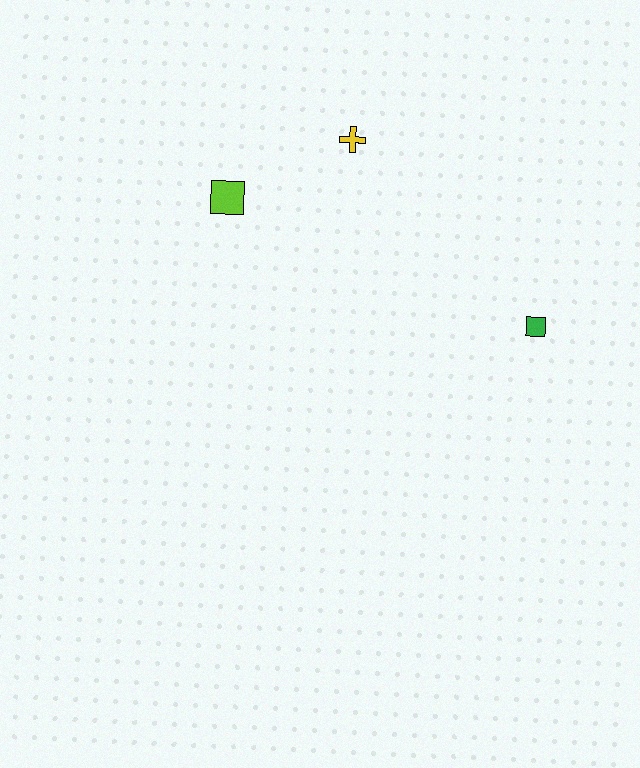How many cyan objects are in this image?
There are no cyan objects.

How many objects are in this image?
There are 3 objects.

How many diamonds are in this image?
There are no diamonds.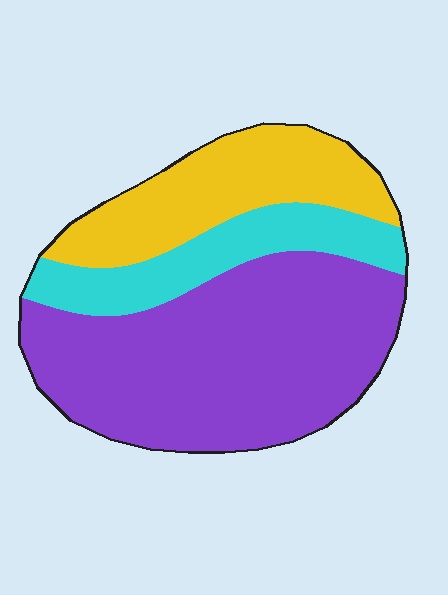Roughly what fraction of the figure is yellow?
Yellow takes up about one quarter (1/4) of the figure.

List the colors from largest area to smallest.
From largest to smallest: purple, yellow, cyan.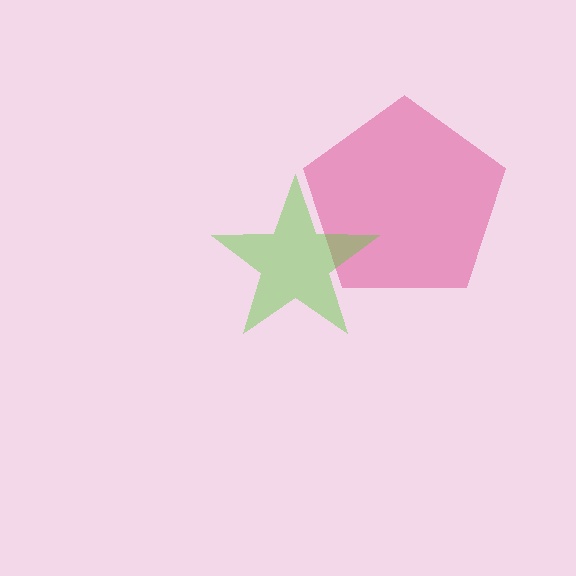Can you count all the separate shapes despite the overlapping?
Yes, there are 2 separate shapes.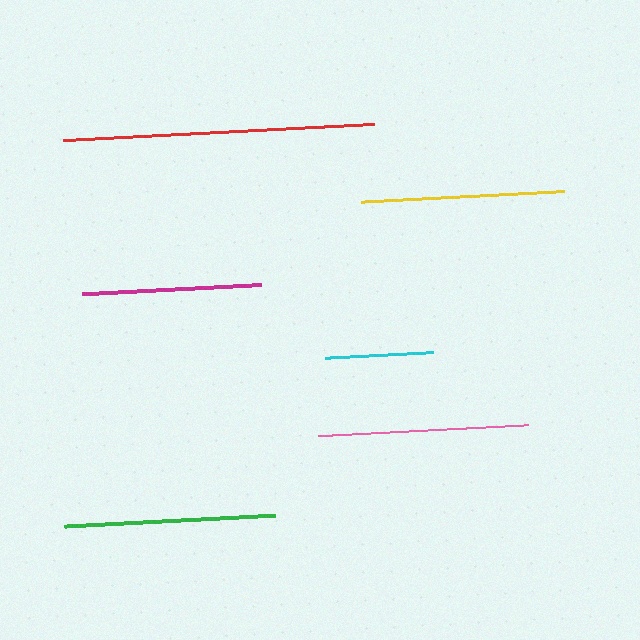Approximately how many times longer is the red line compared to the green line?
The red line is approximately 1.5 times the length of the green line.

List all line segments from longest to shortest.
From longest to shortest: red, green, pink, yellow, magenta, cyan.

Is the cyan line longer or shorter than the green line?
The green line is longer than the cyan line.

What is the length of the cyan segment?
The cyan segment is approximately 108 pixels long.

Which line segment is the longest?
The red line is the longest at approximately 312 pixels.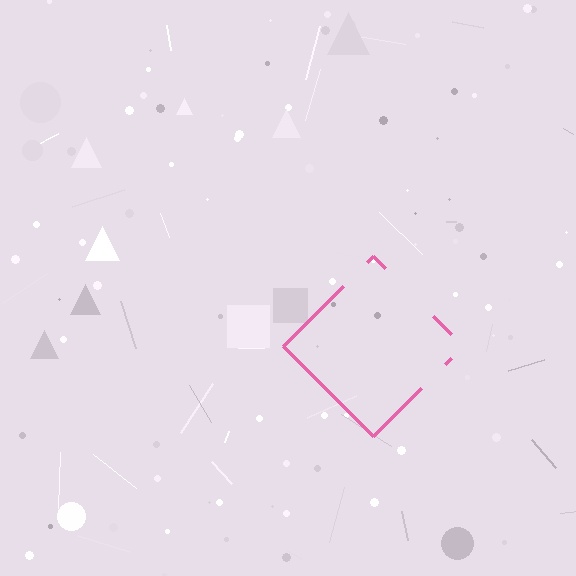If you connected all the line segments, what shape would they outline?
They would outline a diamond.